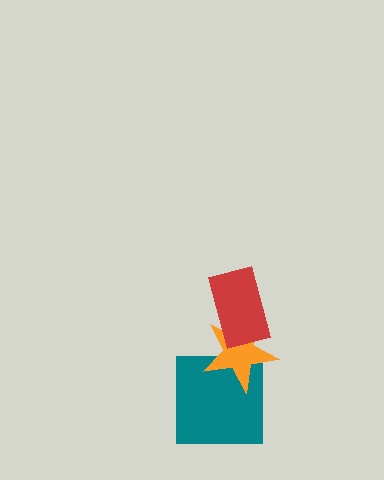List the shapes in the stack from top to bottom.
From top to bottom: the red rectangle, the orange star, the teal square.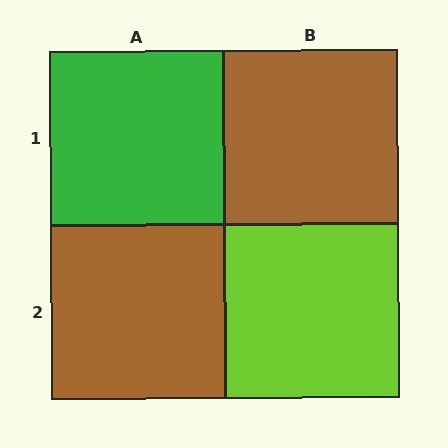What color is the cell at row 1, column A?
Green.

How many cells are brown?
2 cells are brown.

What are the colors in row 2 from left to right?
Brown, lime.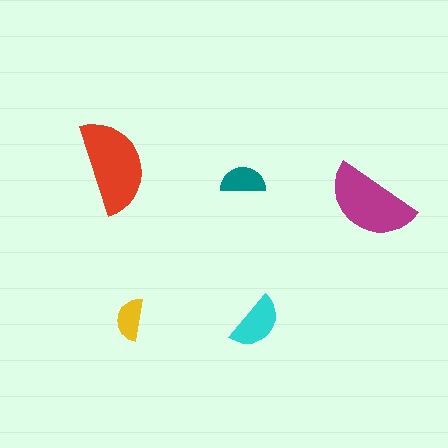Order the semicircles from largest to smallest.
the red one, the magenta one, the cyan one, the teal one, the yellow one.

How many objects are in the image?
There are 5 objects in the image.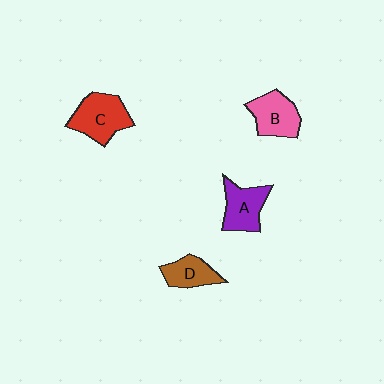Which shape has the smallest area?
Shape D (brown).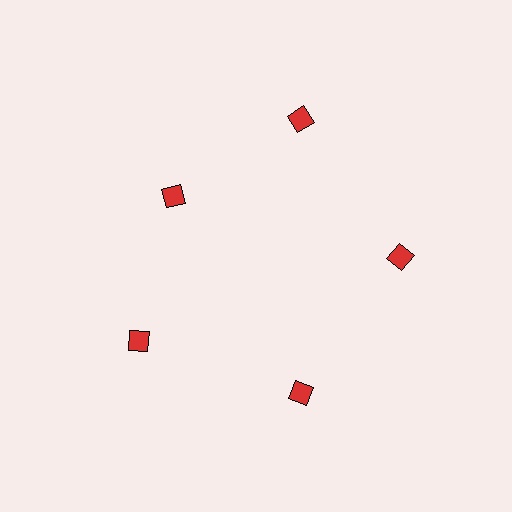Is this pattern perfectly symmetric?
No. The 5 red diamonds are arranged in a ring, but one element near the 10 o'clock position is pulled inward toward the center, breaking the 5-fold rotational symmetry.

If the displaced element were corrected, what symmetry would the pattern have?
It would have 5-fold rotational symmetry — the pattern would map onto itself every 72 degrees.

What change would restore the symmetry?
The symmetry would be restored by moving it outward, back onto the ring so that all 5 diamonds sit at equal angles and equal distance from the center.